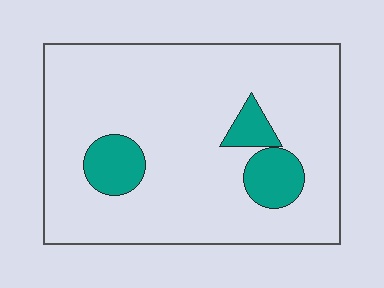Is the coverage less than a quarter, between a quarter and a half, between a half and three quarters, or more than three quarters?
Less than a quarter.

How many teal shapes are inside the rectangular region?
3.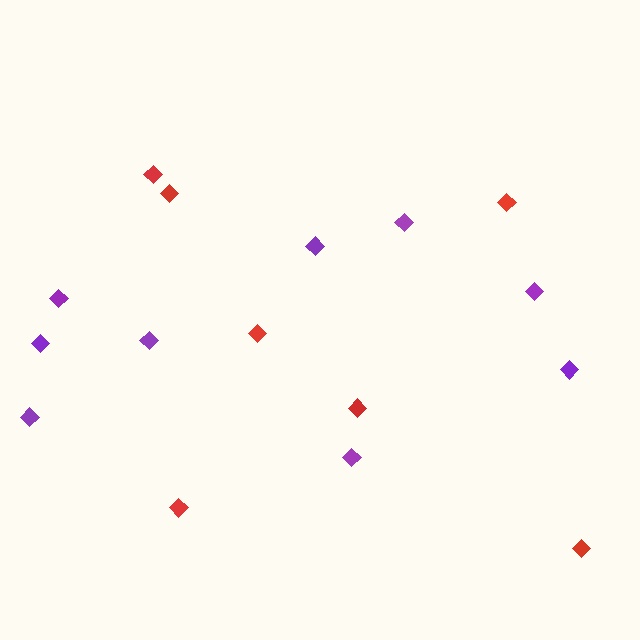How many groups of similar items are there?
There are 2 groups: one group of red diamonds (7) and one group of purple diamonds (9).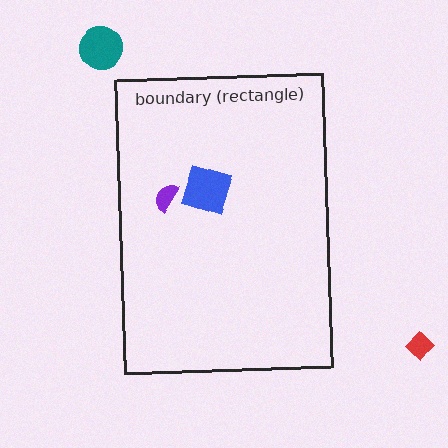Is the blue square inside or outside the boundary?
Inside.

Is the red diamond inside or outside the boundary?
Outside.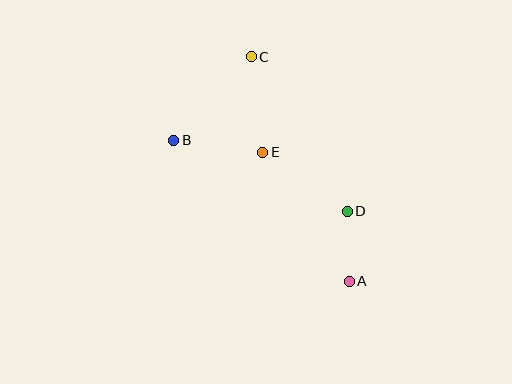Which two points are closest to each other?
Points A and D are closest to each other.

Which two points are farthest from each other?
Points A and C are farthest from each other.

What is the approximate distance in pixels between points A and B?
The distance between A and B is approximately 225 pixels.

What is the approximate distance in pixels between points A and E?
The distance between A and E is approximately 155 pixels.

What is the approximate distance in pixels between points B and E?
The distance between B and E is approximately 90 pixels.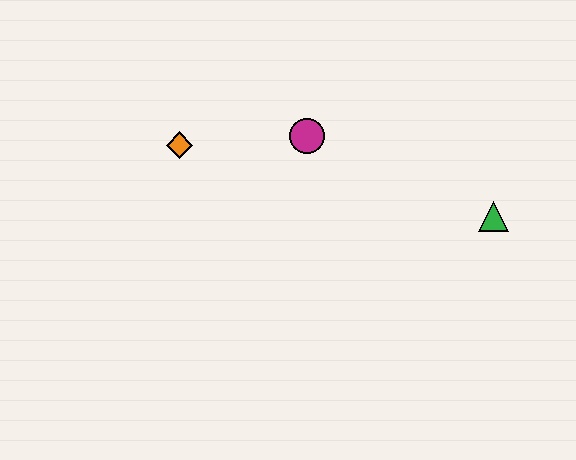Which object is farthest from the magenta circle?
The green triangle is farthest from the magenta circle.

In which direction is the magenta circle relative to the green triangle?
The magenta circle is to the left of the green triangle.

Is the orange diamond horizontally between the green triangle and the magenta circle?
No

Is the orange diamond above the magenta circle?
No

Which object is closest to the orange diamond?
The magenta circle is closest to the orange diamond.